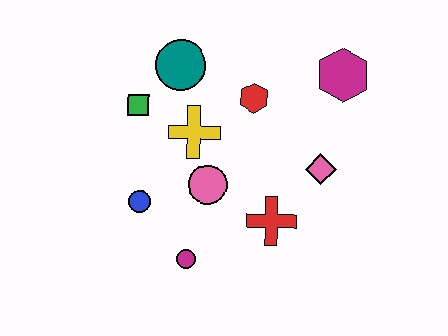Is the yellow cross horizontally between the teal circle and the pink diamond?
Yes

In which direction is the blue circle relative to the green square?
The blue circle is below the green square.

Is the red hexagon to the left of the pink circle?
No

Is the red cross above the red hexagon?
No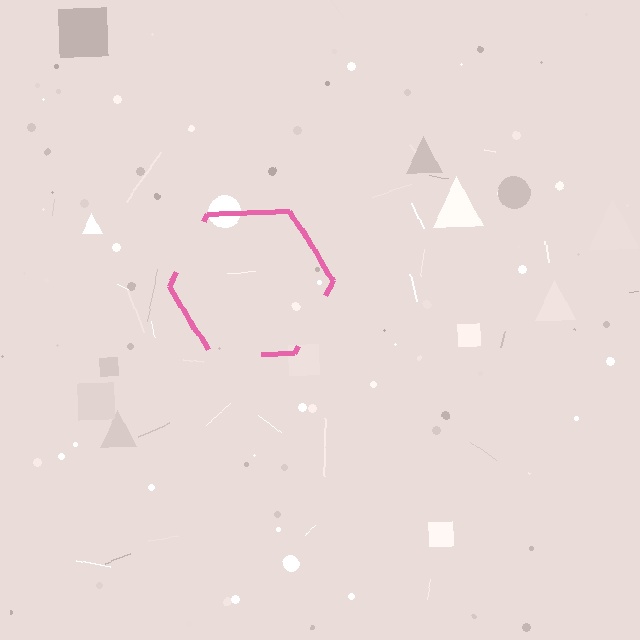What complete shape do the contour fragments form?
The contour fragments form a hexagon.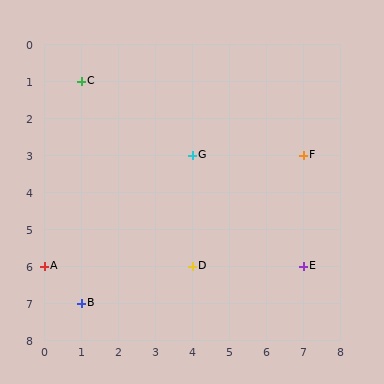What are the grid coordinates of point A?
Point A is at grid coordinates (0, 6).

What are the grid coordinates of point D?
Point D is at grid coordinates (4, 6).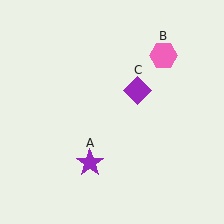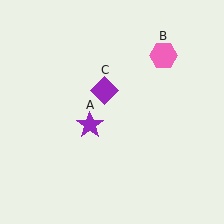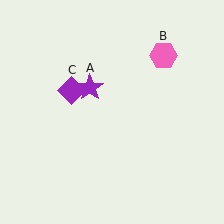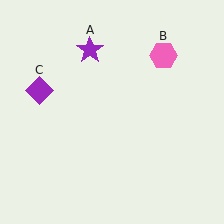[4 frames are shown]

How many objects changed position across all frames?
2 objects changed position: purple star (object A), purple diamond (object C).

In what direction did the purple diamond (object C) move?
The purple diamond (object C) moved left.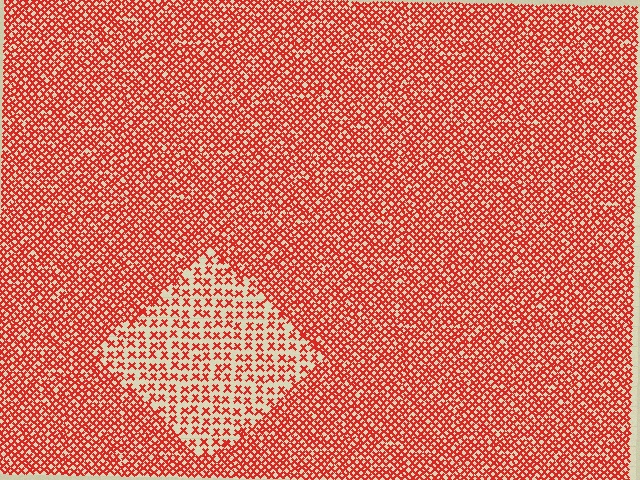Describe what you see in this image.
The image contains small red elements arranged at two different densities. A diamond-shaped region is visible where the elements are less densely packed than the surrounding area.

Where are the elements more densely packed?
The elements are more densely packed outside the diamond boundary.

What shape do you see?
I see a diamond.